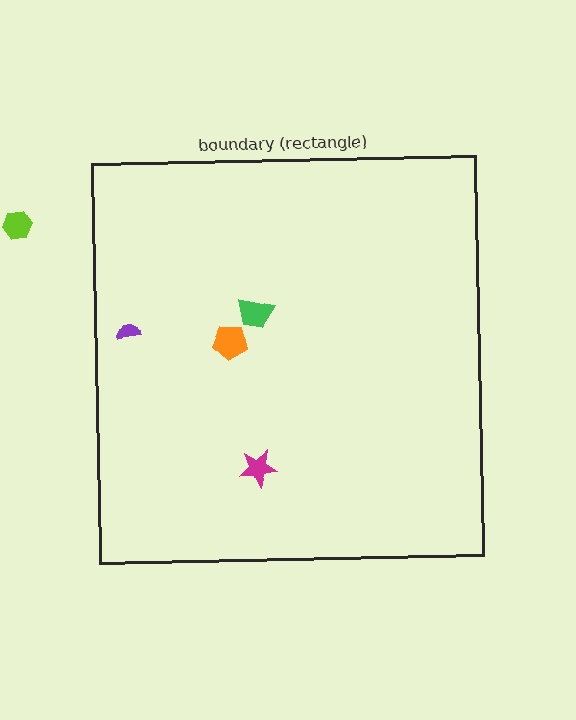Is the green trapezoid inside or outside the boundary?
Inside.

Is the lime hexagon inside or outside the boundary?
Outside.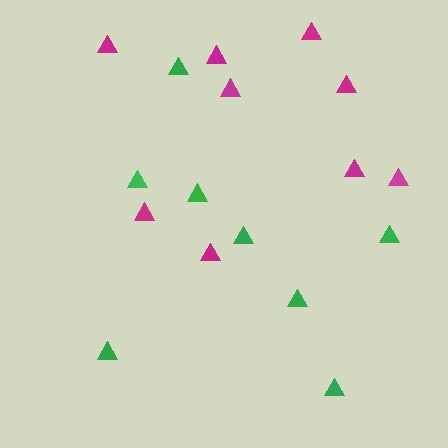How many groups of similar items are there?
There are 2 groups: one group of green triangles (8) and one group of magenta triangles (9).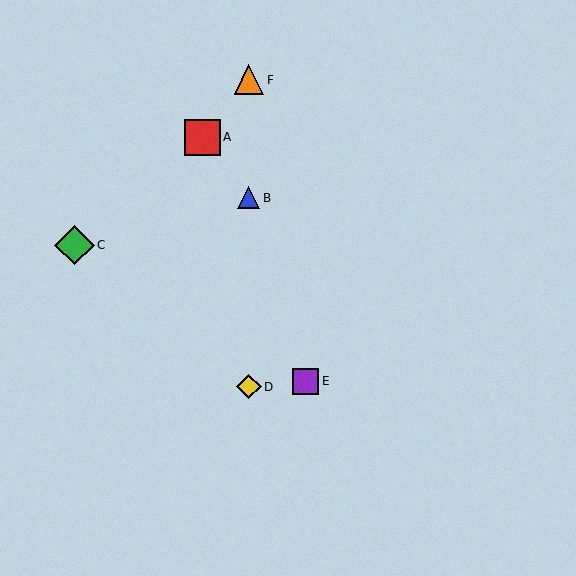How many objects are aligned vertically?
3 objects (B, D, F) are aligned vertically.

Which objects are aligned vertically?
Objects B, D, F are aligned vertically.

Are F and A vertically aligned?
No, F is at x≈249 and A is at x≈202.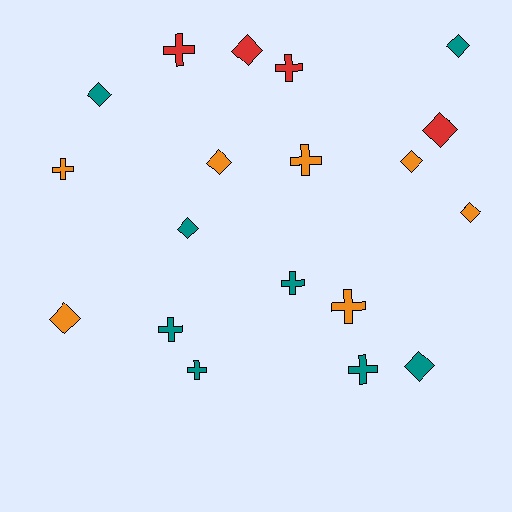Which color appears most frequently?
Teal, with 8 objects.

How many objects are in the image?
There are 19 objects.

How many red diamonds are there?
There are 2 red diamonds.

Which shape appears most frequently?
Diamond, with 10 objects.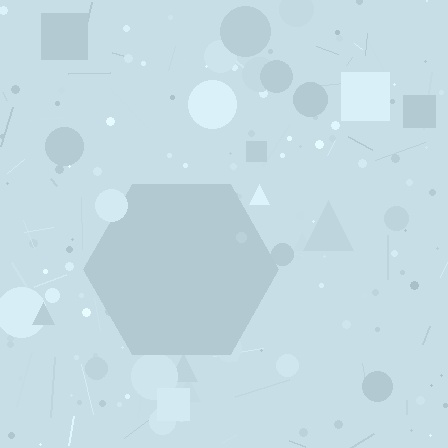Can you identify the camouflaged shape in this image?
The camouflaged shape is a hexagon.